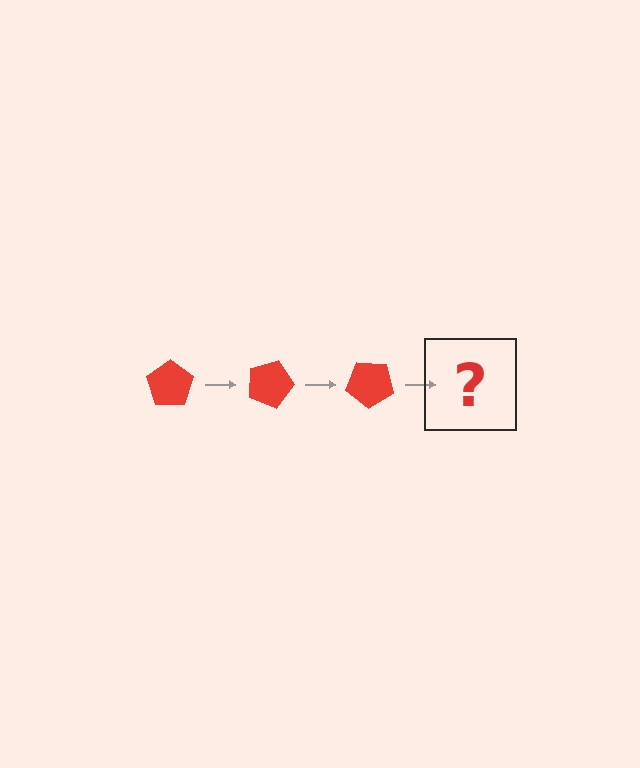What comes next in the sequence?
The next element should be a red pentagon rotated 60 degrees.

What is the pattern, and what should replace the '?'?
The pattern is that the pentagon rotates 20 degrees each step. The '?' should be a red pentagon rotated 60 degrees.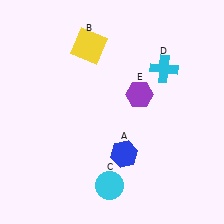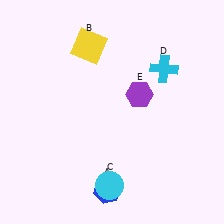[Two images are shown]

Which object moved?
The blue hexagon (A) moved down.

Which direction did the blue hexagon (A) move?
The blue hexagon (A) moved down.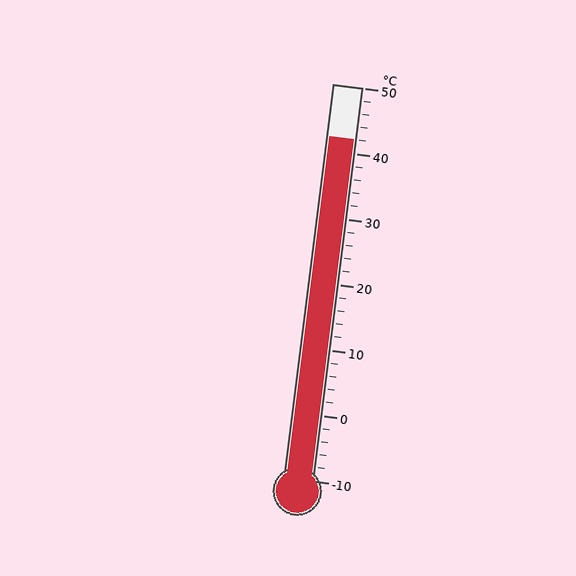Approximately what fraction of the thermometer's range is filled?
The thermometer is filled to approximately 85% of its range.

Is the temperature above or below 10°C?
The temperature is above 10°C.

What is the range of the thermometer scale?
The thermometer scale ranges from -10°C to 50°C.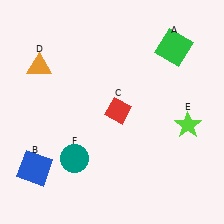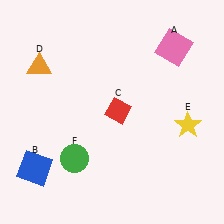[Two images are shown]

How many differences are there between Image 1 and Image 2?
There are 3 differences between the two images.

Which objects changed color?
A changed from green to pink. E changed from lime to yellow. F changed from teal to green.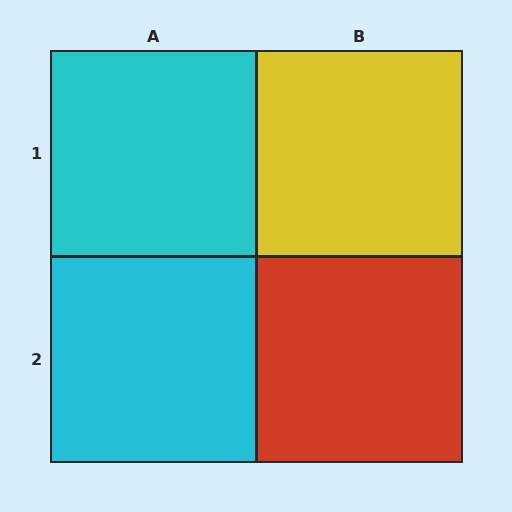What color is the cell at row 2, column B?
Red.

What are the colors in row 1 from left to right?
Cyan, yellow.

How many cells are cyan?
2 cells are cyan.